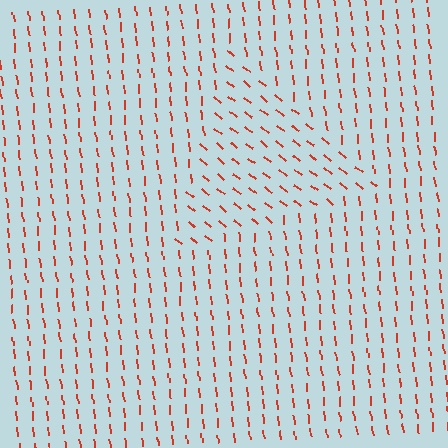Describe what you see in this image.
The image is filled with small red line segments. A triangle region in the image has lines oriented differently from the surrounding lines, creating a visible texture boundary.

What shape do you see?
I see a triangle.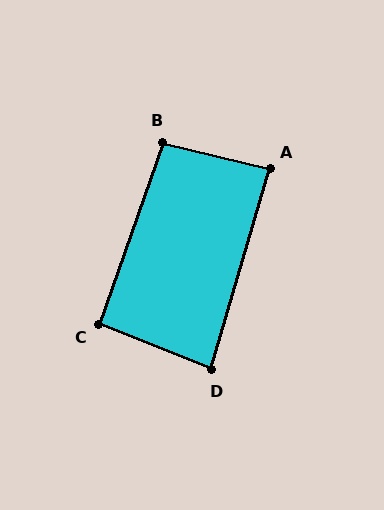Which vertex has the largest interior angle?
B, at approximately 95 degrees.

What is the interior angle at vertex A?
Approximately 88 degrees (approximately right).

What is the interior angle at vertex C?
Approximately 92 degrees (approximately right).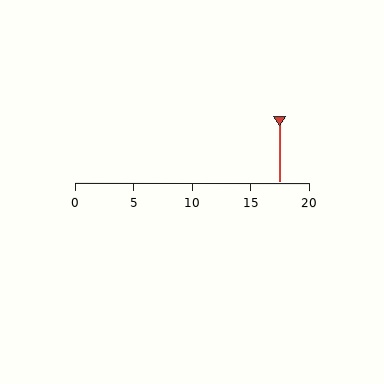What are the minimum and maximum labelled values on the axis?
The axis runs from 0 to 20.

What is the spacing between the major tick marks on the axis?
The major ticks are spaced 5 apart.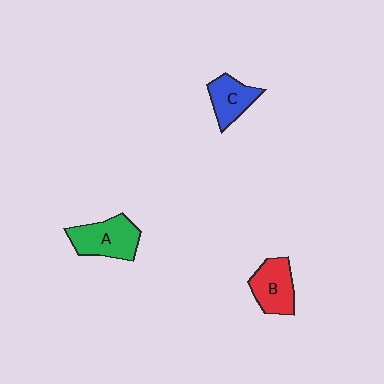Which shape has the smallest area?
Shape C (blue).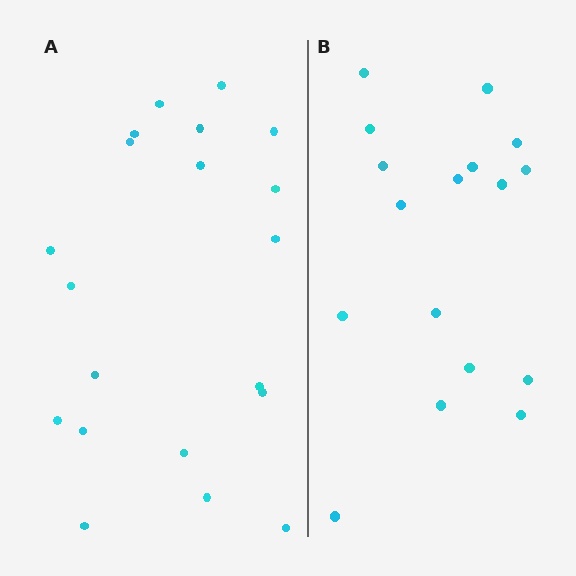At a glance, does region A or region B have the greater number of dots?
Region A (the left region) has more dots.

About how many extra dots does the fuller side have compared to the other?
Region A has just a few more — roughly 2 or 3 more dots than region B.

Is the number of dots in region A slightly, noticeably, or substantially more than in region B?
Region A has only slightly more — the two regions are fairly close. The ratio is roughly 1.2 to 1.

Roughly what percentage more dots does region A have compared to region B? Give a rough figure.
About 20% more.